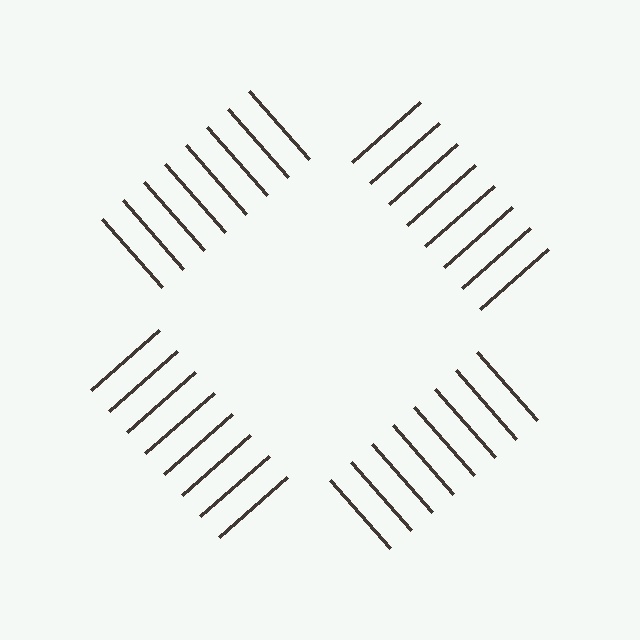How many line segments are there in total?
32 — 8 along each of the 4 edges.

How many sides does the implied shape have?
4 sides — the line-ends trace a square.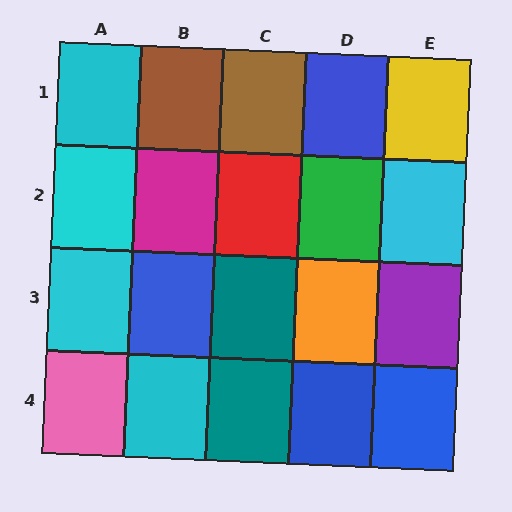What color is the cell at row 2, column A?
Cyan.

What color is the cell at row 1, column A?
Cyan.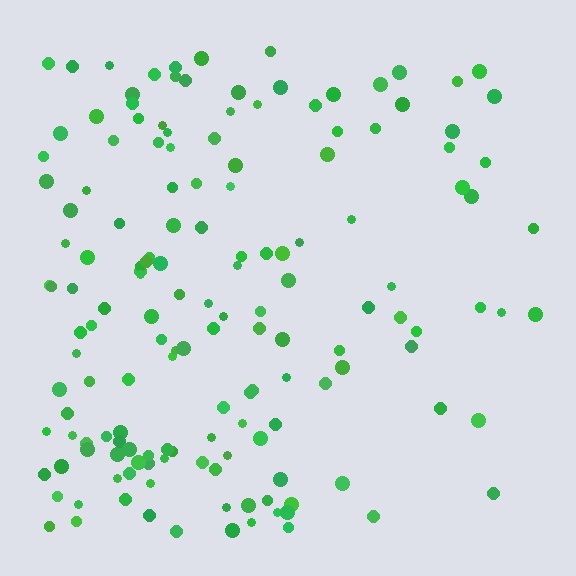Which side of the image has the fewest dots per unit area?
The right.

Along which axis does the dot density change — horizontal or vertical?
Horizontal.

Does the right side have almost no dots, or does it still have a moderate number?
Still a moderate number, just noticeably fewer than the left.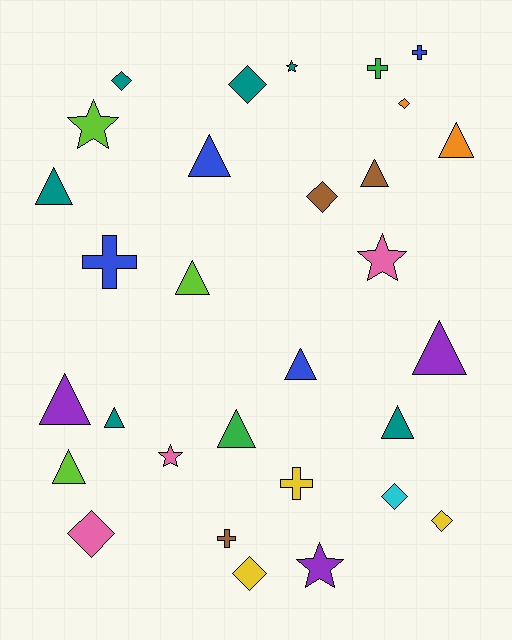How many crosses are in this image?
There are 5 crosses.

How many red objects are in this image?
There are no red objects.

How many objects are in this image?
There are 30 objects.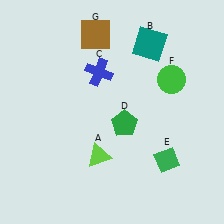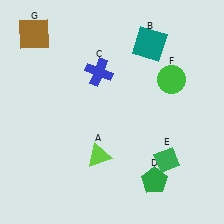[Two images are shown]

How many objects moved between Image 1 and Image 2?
2 objects moved between the two images.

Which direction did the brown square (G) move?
The brown square (G) moved left.